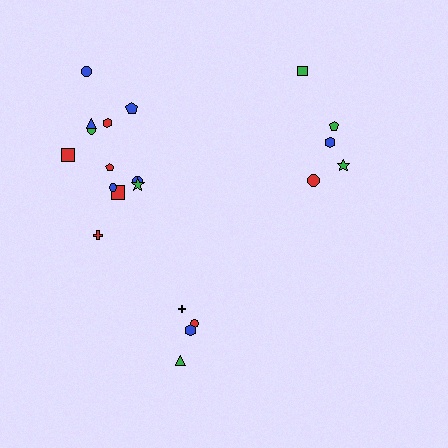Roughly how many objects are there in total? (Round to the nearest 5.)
Roughly 20 objects in total.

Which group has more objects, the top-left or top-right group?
The top-left group.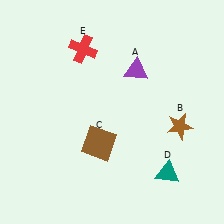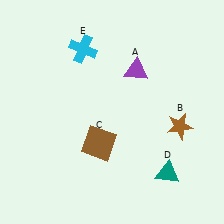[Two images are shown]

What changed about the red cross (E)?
In Image 1, E is red. In Image 2, it changed to cyan.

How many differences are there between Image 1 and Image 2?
There is 1 difference between the two images.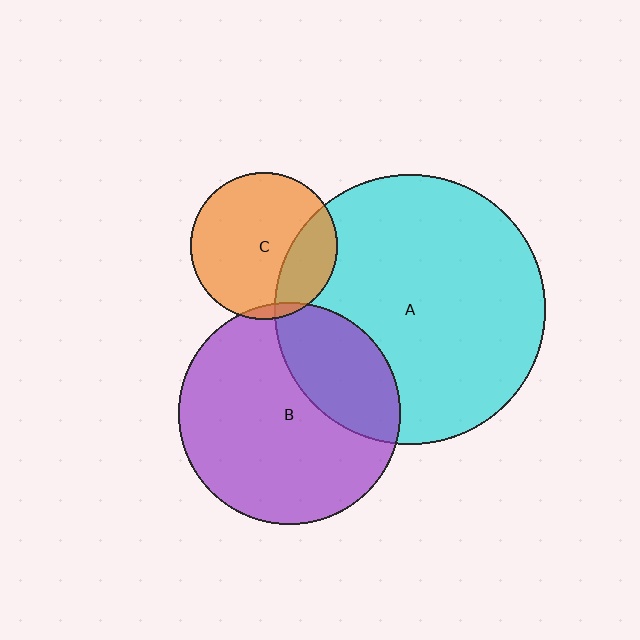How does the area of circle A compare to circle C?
Approximately 3.4 times.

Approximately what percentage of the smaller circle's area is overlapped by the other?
Approximately 25%.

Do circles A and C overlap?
Yes.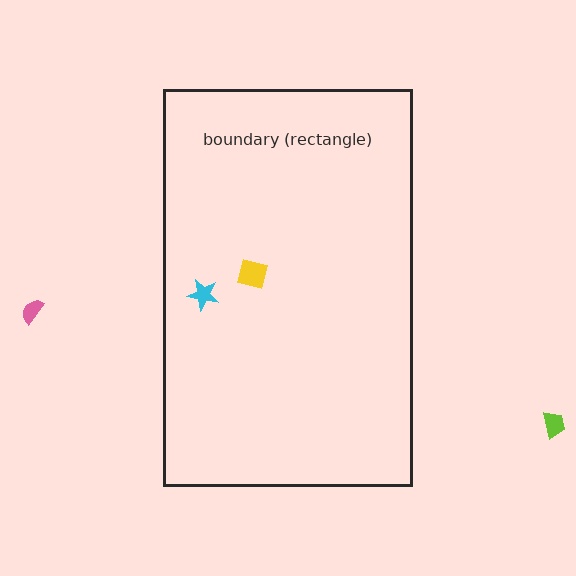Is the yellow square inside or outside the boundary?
Inside.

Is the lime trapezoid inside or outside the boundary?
Outside.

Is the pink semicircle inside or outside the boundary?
Outside.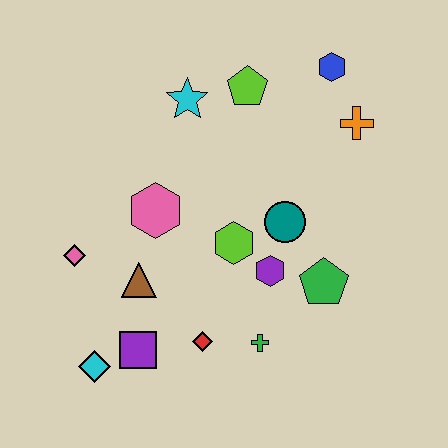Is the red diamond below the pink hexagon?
Yes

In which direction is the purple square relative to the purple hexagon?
The purple square is to the left of the purple hexagon.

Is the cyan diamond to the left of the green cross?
Yes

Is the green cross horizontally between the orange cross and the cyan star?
Yes